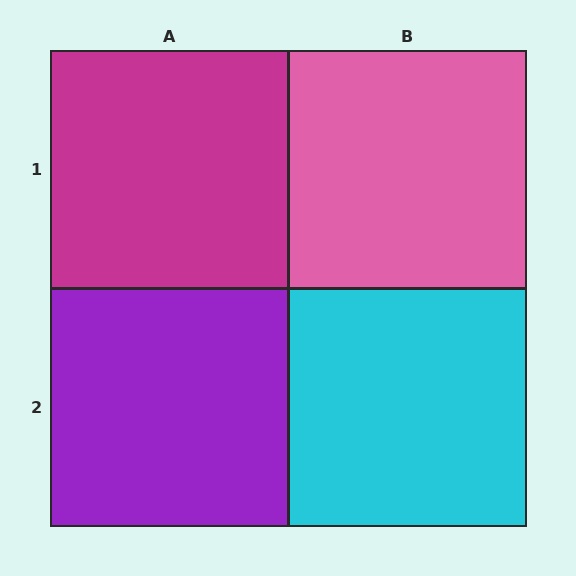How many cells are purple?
1 cell is purple.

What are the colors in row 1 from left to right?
Magenta, pink.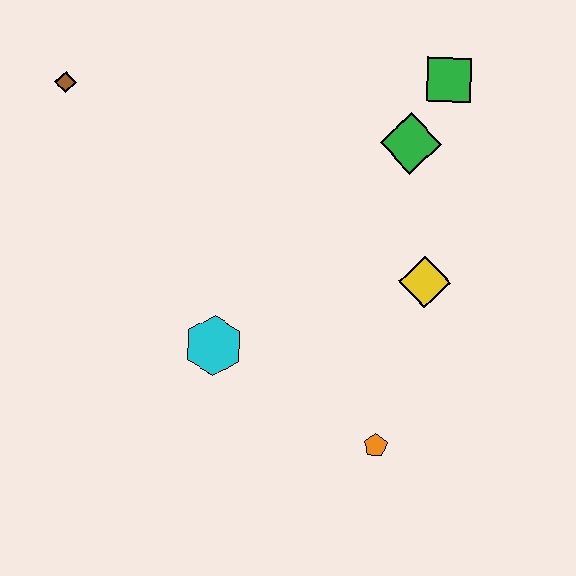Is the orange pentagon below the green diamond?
Yes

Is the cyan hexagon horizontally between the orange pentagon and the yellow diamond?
No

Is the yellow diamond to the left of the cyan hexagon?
No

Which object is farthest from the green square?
The brown diamond is farthest from the green square.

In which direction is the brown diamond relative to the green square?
The brown diamond is to the left of the green square.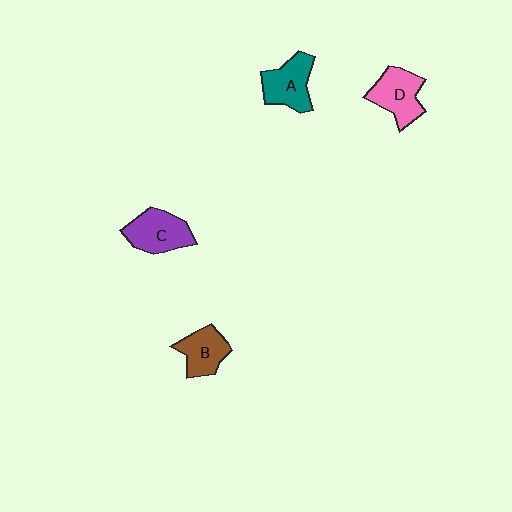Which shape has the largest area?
Shape C (purple).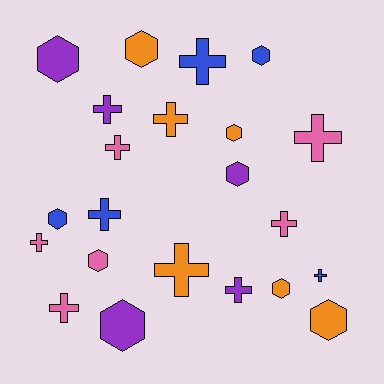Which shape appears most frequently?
Cross, with 12 objects.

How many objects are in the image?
There are 22 objects.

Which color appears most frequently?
Pink, with 6 objects.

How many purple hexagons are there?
There are 3 purple hexagons.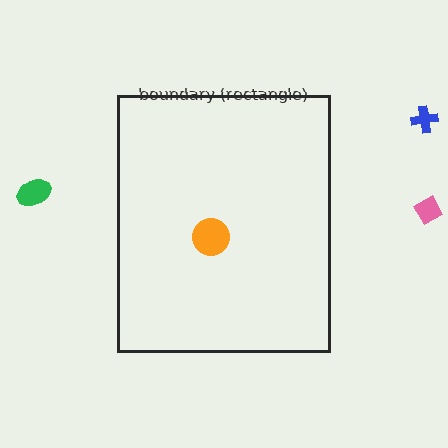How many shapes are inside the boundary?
1 inside, 3 outside.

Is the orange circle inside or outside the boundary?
Inside.